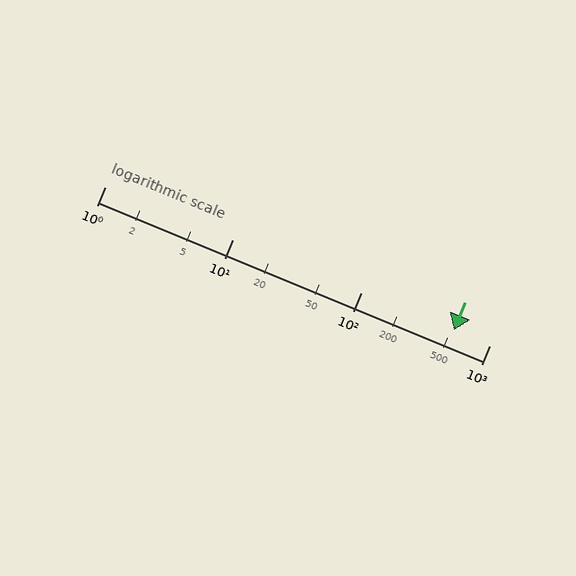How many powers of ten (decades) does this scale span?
The scale spans 3 decades, from 1 to 1000.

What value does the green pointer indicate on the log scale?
The pointer indicates approximately 530.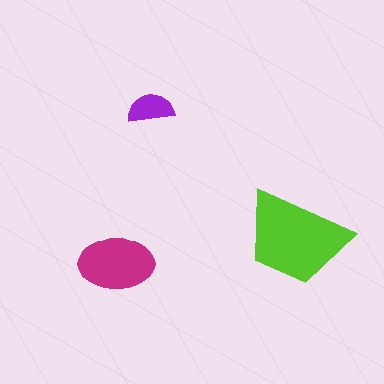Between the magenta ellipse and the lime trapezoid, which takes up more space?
The lime trapezoid.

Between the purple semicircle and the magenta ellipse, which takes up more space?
The magenta ellipse.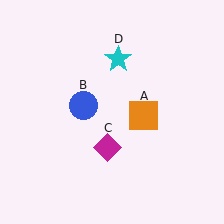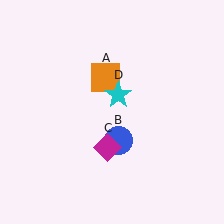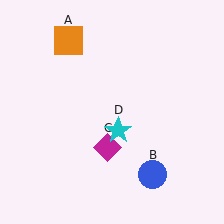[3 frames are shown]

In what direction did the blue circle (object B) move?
The blue circle (object B) moved down and to the right.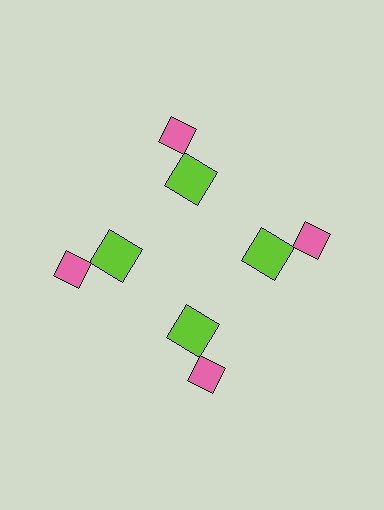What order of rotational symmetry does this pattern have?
This pattern has 4-fold rotational symmetry.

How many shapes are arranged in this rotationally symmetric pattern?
There are 8 shapes, arranged in 4 groups of 2.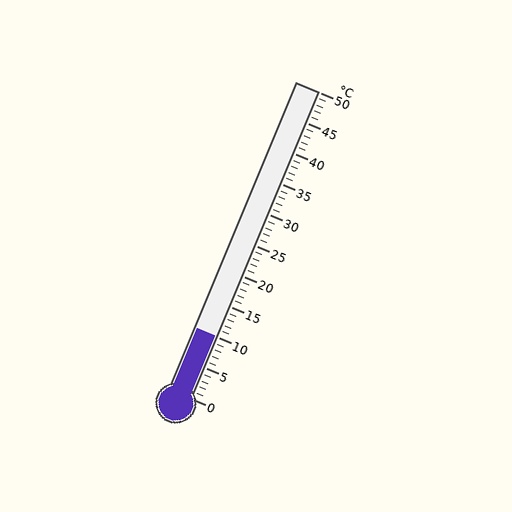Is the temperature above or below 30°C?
The temperature is below 30°C.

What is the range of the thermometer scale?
The thermometer scale ranges from 0°C to 50°C.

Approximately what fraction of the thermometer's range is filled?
The thermometer is filled to approximately 20% of its range.